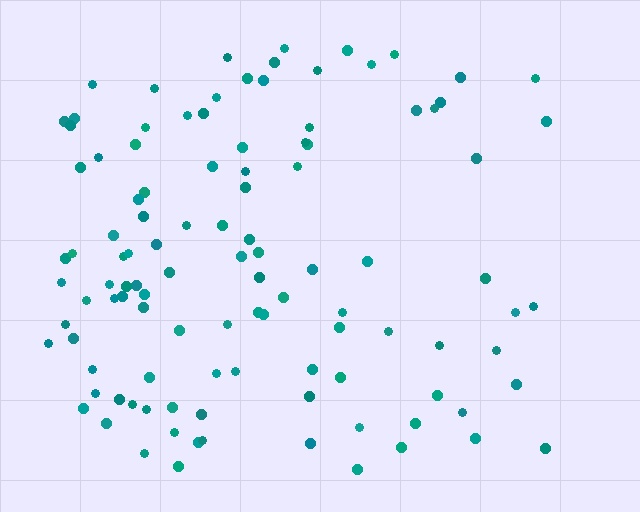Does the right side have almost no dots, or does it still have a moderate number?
Still a moderate number, just noticeably fewer than the left.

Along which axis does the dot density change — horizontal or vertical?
Horizontal.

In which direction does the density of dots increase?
From right to left, with the left side densest.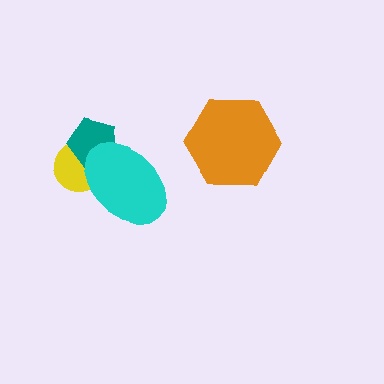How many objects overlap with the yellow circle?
2 objects overlap with the yellow circle.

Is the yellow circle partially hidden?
Yes, it is partially covered by another shape.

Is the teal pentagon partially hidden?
Yes, it is partially covered by another shape.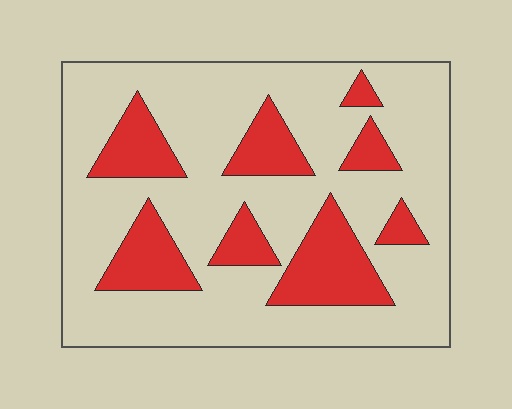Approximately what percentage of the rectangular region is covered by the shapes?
Approximately 25%.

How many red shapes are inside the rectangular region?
8.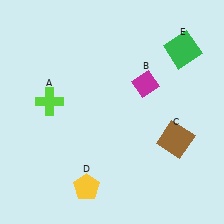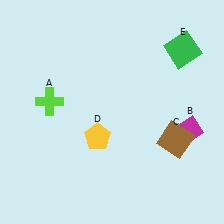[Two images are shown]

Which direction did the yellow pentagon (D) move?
The yellow pentagon (D) moved up.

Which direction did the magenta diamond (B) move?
The magenta diamond (B) moved down.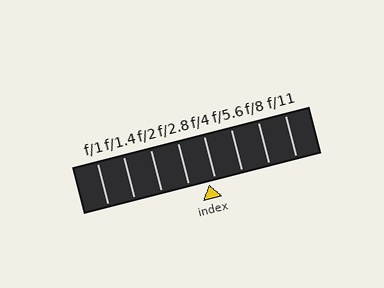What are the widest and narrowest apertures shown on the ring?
The widest aperture shown is f/1 and the narrowest is f/11.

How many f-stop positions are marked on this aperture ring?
There are 8 f-stop positions marked.